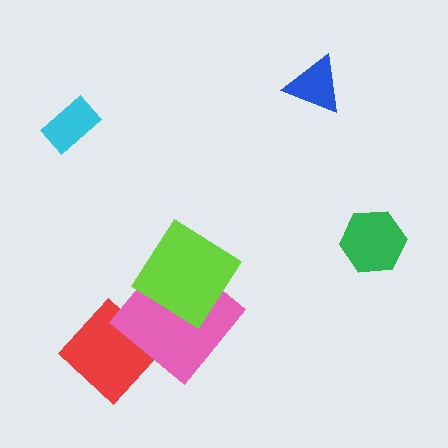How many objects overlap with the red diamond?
1 object overlaps with the red diamond.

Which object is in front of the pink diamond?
The lime diamond is in front of the pink diamond.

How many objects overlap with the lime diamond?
1 object overlaps with the lime diamond.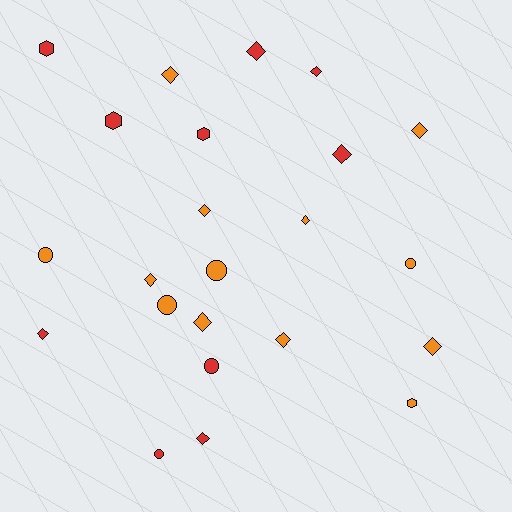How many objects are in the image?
There are 23 objects.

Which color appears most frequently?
Orange, with 13 objects.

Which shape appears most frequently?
Diamond, with 13 objects.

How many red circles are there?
There are 2 red circles.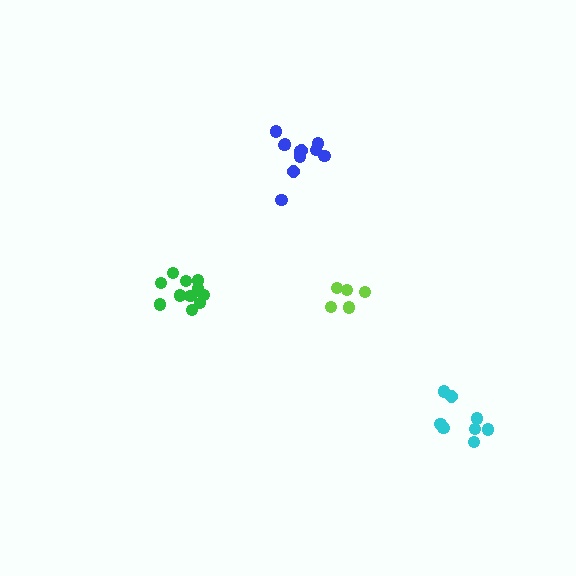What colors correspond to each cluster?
The clusters are colored: green, lime, blue, cyan.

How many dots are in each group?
Group 1: 11 dots, Group 2: 5 dots, Group 3: 11 dots, Group 4: 8 dots (35 total).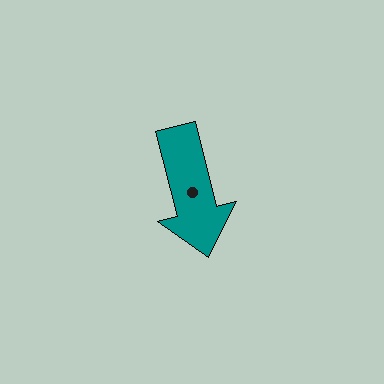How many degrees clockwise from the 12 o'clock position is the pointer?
Approximately 166 degrees.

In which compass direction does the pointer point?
South.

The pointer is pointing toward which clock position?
Roughly 6 o'clock.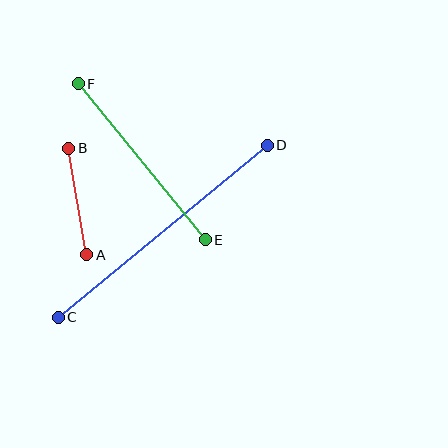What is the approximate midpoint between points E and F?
The midpoint is at approximately (142, 162) pixels.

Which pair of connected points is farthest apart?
Points C and D are farthest apart.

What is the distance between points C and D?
The distance is approximately 271 pixels.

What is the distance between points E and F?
The distance is approximately 201 pixels.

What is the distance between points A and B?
The distance is approximately 108 pixels.